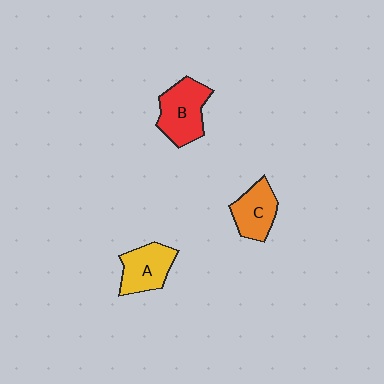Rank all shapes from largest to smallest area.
From largest to smallest: B (red), A (yellow), C (orange).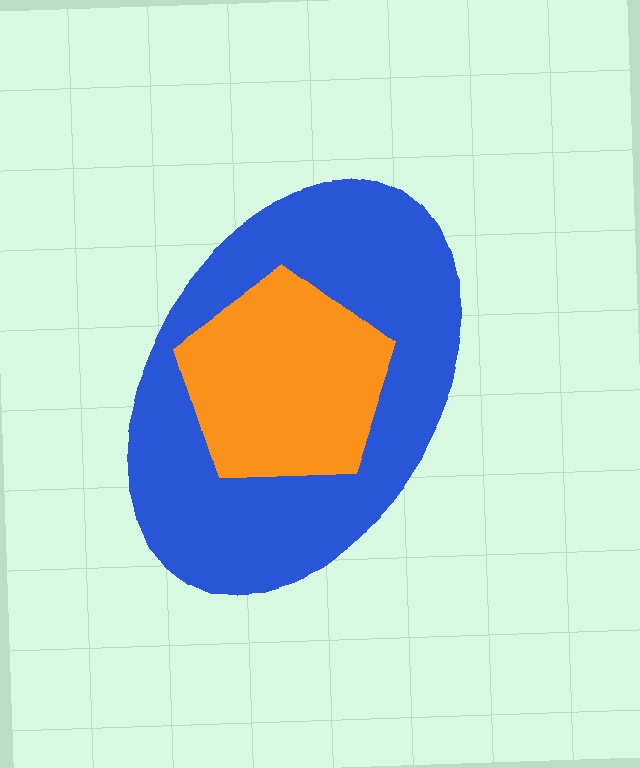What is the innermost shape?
The orange pentagon.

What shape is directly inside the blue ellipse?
The orange pentagon.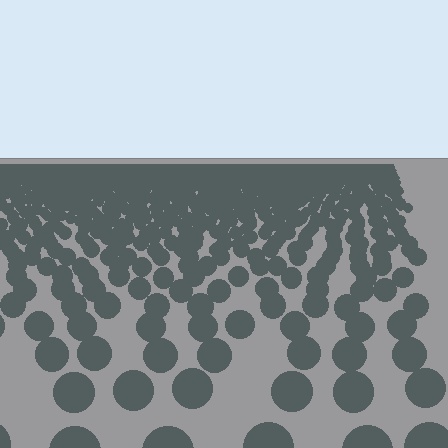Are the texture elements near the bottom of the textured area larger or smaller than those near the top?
Larger. Near the bottom, elements are closer to the viewer and appear at a bigger on-screen size.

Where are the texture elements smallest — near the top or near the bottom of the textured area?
Near the top.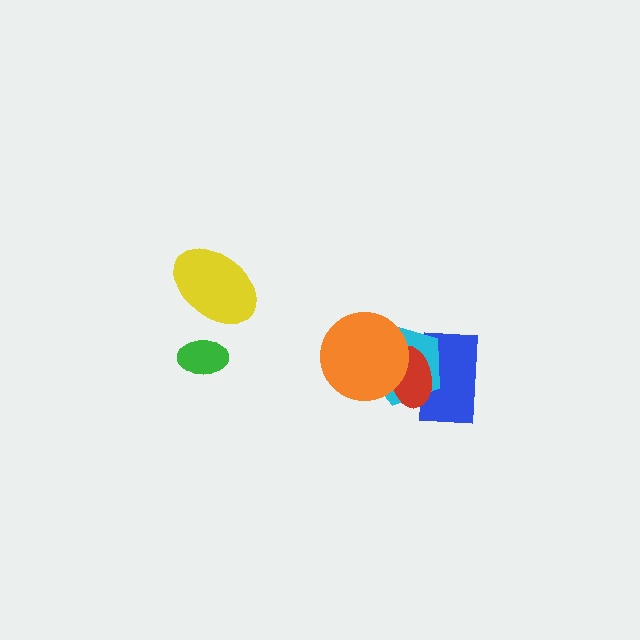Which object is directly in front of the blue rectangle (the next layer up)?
The cyan pentagon is directly in front of the blue rectangle.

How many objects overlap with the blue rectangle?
2 objects overlap with the blue rectangle.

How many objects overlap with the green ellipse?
0 objects overlap with the green ellipse.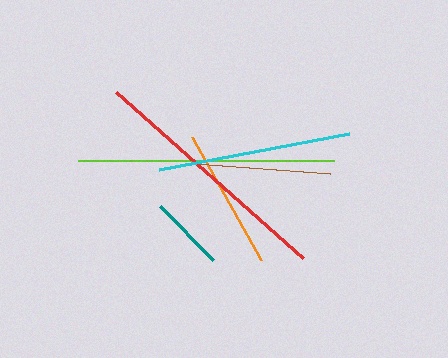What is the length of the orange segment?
The orange segment is approximately 141 pixels long.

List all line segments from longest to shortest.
From longest to shortest: lime, red, cyan, orange, brown, teal.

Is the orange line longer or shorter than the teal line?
The orange line is longer than the teal line.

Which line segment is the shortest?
The teal line is the shortest at approximately 76 pixels.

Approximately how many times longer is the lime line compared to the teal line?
The lime line is approximately 3.4 times the length of the teal line.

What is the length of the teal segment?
The teal segment is approximately 76 pixels long.